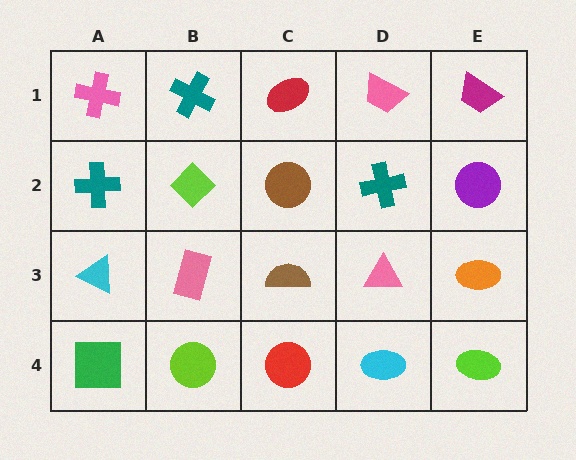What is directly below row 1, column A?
A teal cross.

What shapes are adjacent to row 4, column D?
A pink triangle (row 3, column D), a red circle (row 4, column C), a lime ellipse (row 4, column E).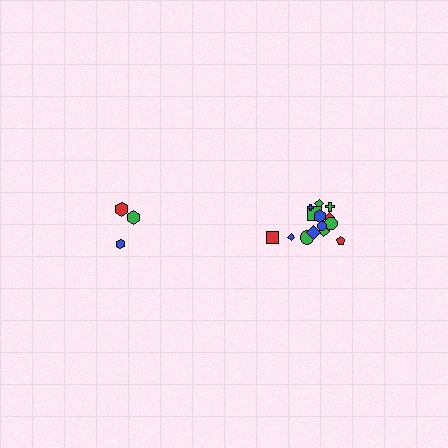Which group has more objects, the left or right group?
The right group.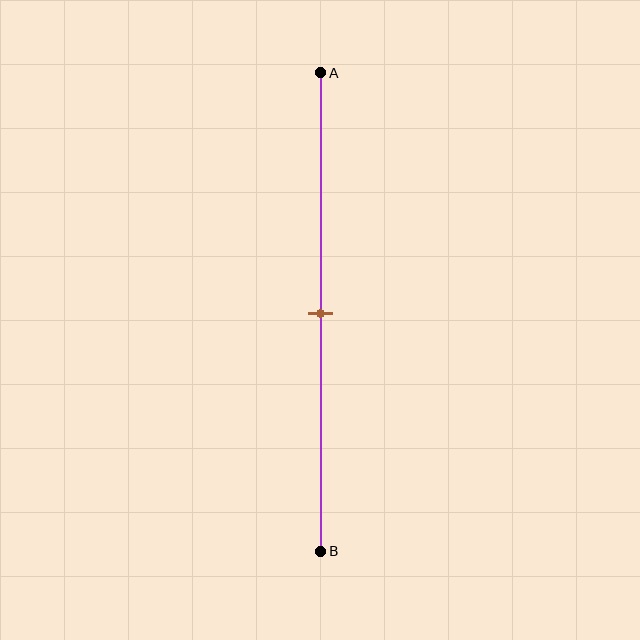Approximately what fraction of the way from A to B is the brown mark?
The brown mark is approximately 50% of the way from A to B.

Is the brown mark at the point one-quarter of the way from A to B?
No, the mark is at about 50% from A, not at the 25% one-quarter point.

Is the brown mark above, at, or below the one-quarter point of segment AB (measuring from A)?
The brown mark is below the one-quarter point of segment AB.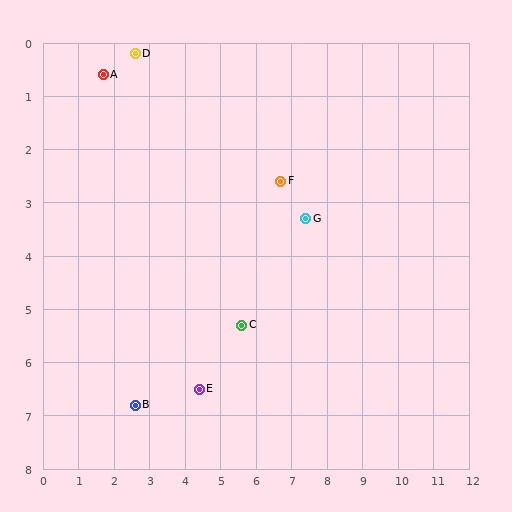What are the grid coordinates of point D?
Point D is at approximately (2.6, 0.2).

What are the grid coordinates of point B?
Point B is at approximately (2.6, 6.8).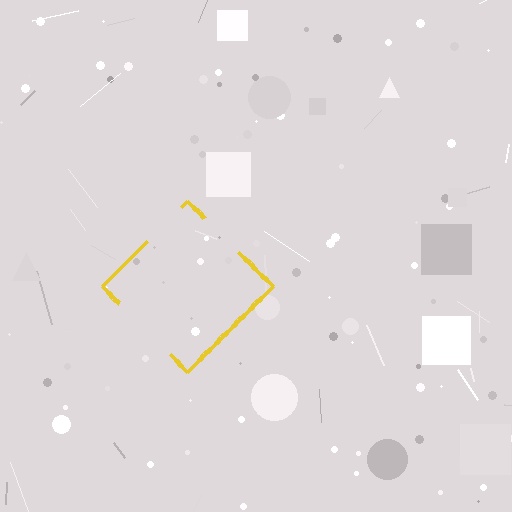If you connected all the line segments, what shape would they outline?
They would outline a diamond.